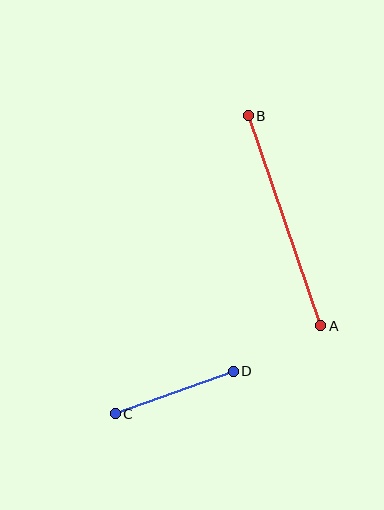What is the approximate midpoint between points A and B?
The midpoint is at approximately (284, 221) pixels.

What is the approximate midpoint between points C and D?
The midpoint is at approximately (174, 392) pixels.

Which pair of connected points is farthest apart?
Points A and B are farthest apart.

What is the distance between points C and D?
The distance is approximately 125 pixels.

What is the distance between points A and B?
The distance is approximately 222 pixels.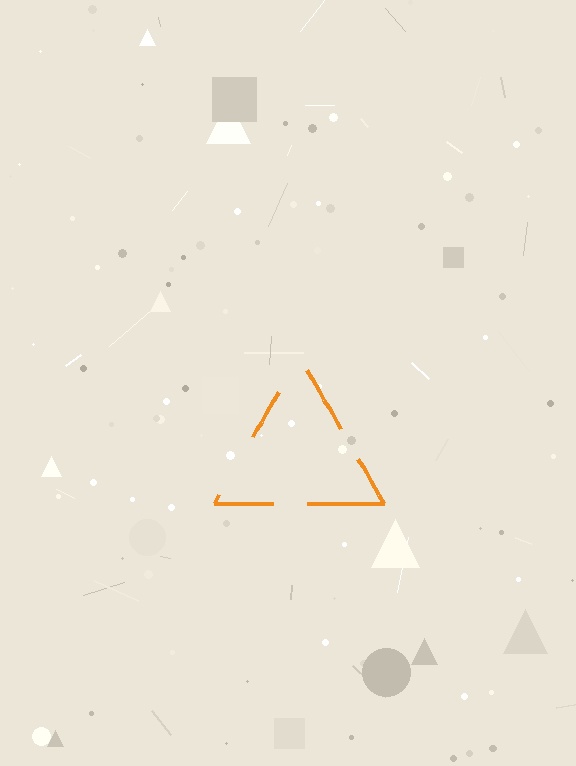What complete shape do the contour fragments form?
The contour fragments form a triangle.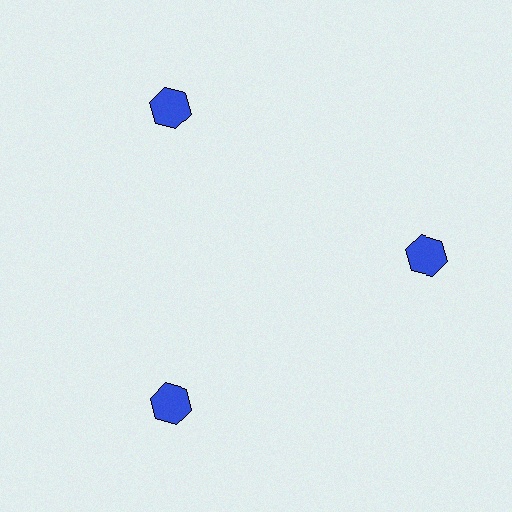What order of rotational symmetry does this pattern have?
This pattern has 3-fold rotational symmetry.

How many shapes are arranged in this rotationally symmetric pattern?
There are 3 shapes, arranged in 3 groups of 1.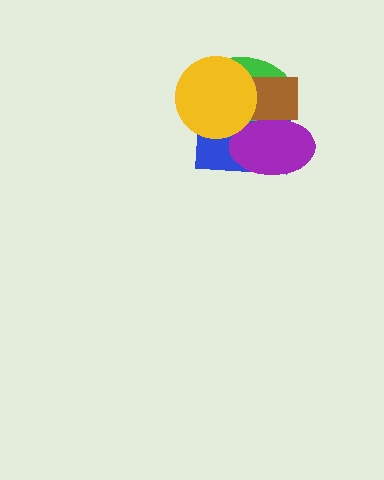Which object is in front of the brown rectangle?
The yellow circle is in front of the brown rectangle.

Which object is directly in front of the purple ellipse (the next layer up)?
The brown rectangle is directly in front of the purple ellipse.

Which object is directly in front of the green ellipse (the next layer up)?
The purple ellipse is directly in front of the green ellipse.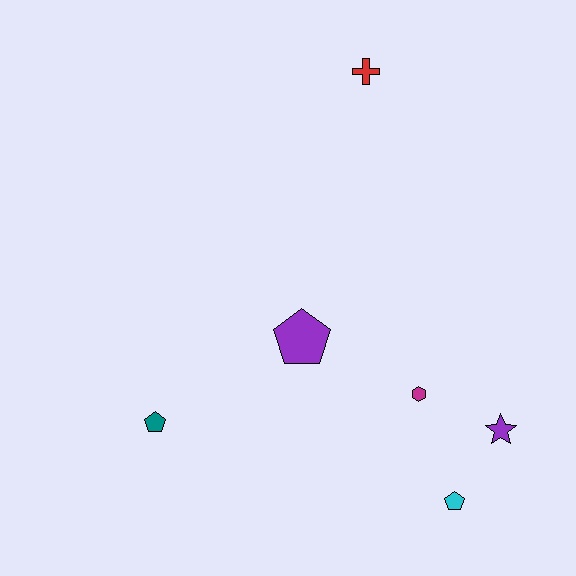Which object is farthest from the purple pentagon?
The red cross is farthest from the purple pentagon.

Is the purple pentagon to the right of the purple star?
No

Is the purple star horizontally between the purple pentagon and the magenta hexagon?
No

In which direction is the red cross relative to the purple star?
The red cross is above the purple star.